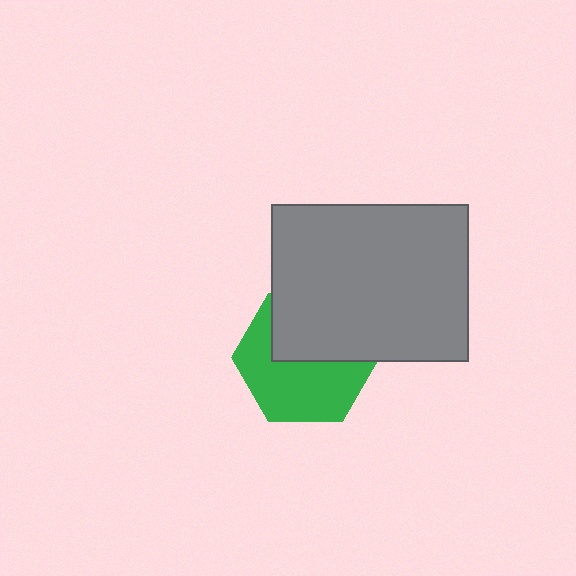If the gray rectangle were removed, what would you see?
You would see the complete green hexagon.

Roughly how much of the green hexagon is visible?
About half of it is visible (roughly 57%).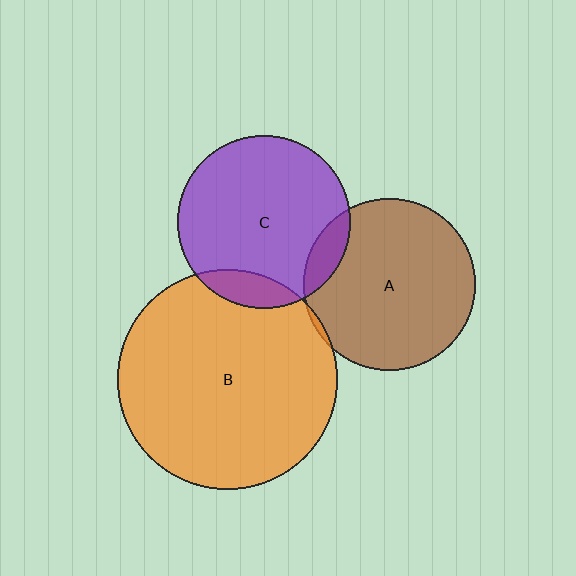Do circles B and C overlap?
Yes.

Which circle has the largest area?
Circle B (orange).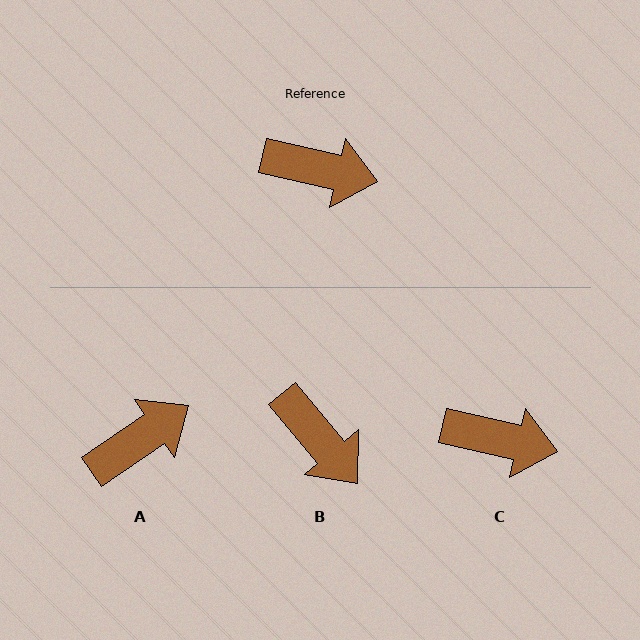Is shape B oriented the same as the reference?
No, it is off by about 37 degrees.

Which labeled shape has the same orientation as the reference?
C.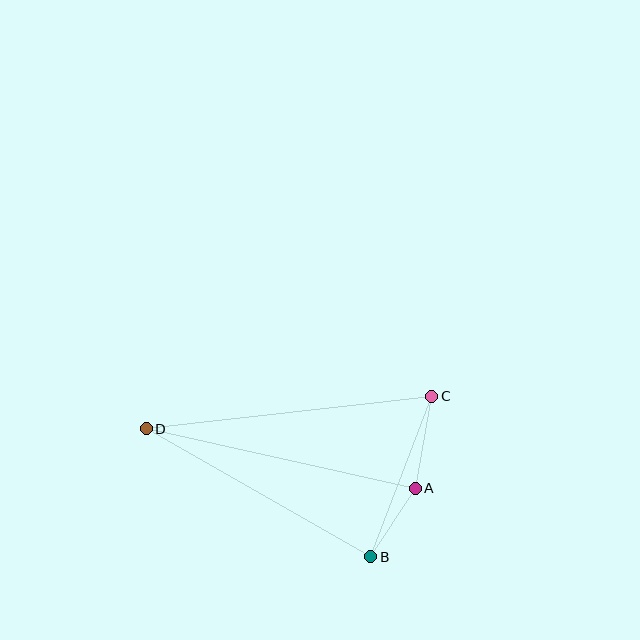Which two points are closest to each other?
Points A and B are closest to each other.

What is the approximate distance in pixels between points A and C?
The distance between A and C is approximately 94 pixels.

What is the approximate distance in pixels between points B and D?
The distance between B and D is approximately 258 pixels.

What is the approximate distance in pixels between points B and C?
The distance between B and C is approximately 172 pixels.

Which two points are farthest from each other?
Points C and D are farthest from each other.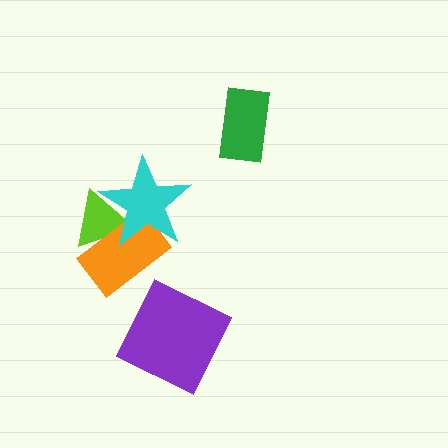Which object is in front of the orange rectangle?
The cyan star is in front of the orange rectangle.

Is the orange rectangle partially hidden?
Yes, it is partially covered by another shape.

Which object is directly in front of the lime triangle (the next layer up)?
The orange rectangle is directly in front of the lime triangle.